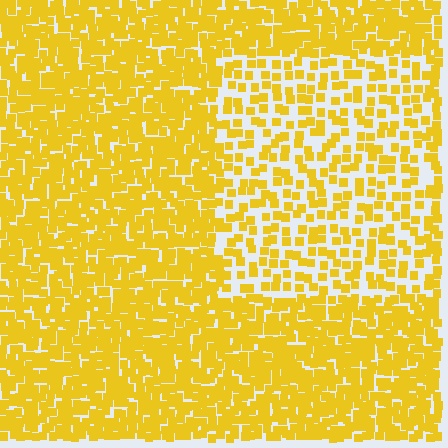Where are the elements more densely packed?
The elements are more densely packed outside the rectangle boundary.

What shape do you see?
I see a rectangle.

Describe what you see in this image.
The image contains small yellow elements arranged at two different densities. A rectangle-shaped region is visible where the elements are less densely packed than the surrounding area.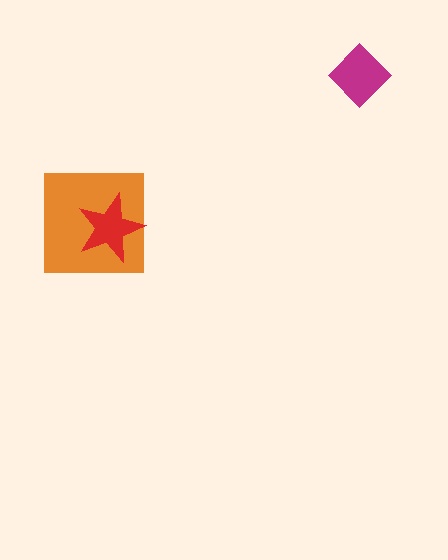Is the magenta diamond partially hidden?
No, no other shape covers it.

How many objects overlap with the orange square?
1 object overlaps with the orange square.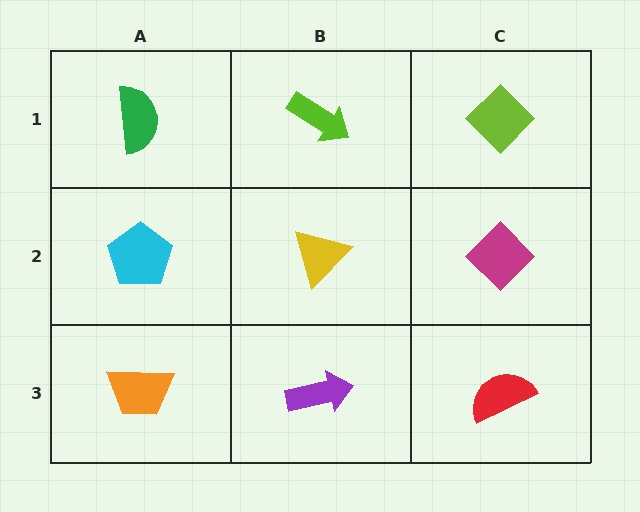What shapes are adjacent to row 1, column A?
A cyan pentagon (row 2, column A), a lime arrow (row 1, column B).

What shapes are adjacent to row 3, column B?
A yellow triangle (row 2, column B), an orange trapezoid (row 3, column A), a red semicircle (row 3, column C).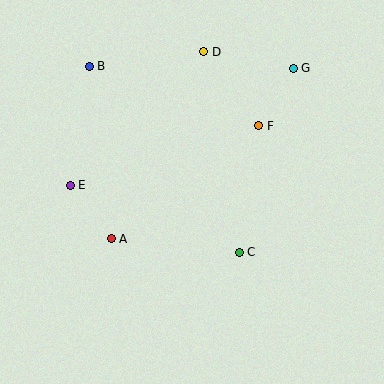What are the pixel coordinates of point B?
Point B is at (89, 66).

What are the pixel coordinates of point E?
Point E is at (70, 185).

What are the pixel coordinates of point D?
Point D is at (204, 52).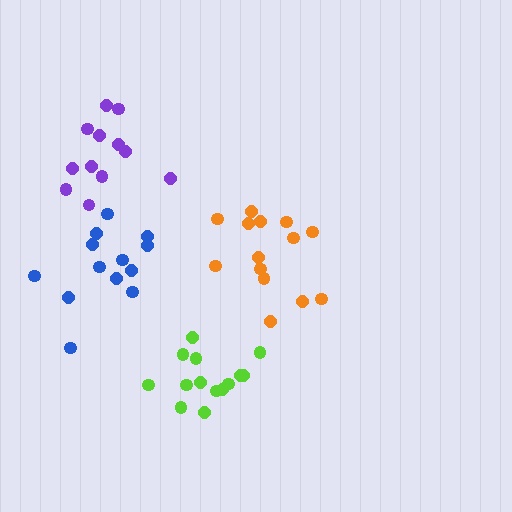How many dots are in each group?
Group 1: 14 dots, Group 2: 14 dots, Group 3: 12 dots, Group 4: 13 dots (53 total).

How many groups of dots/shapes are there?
There are 4 groups.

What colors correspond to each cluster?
The clusters are colored: orange, lime, purple, blue.